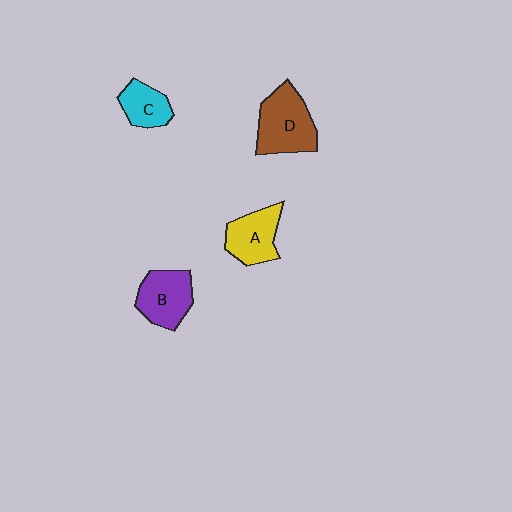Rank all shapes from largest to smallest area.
From largest to smallest: D (brown), B (purple), A (yellow), C (cyan).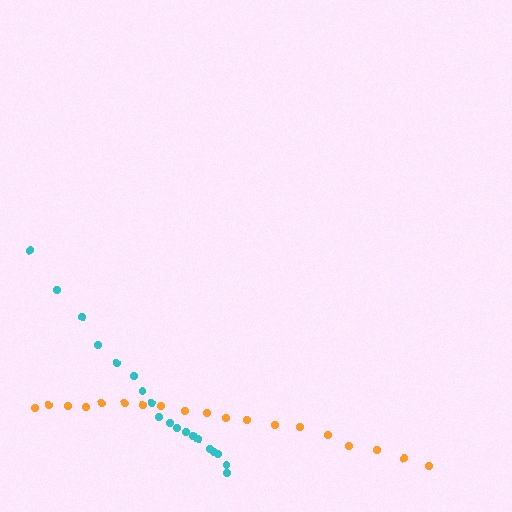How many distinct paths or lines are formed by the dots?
There are 2 distinct paths.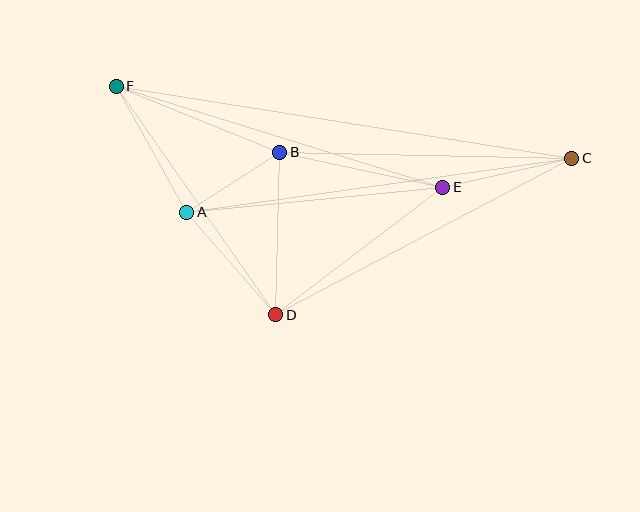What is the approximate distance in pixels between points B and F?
The distance between B and F is approximately 176 pixels.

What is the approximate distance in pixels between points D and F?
The distance between D and F is approximately 278 pixels.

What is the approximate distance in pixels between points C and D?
The distance between C and D is approximately 335 pixels.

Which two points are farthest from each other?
Points C and F are farthest from each other.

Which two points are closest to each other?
Points A and B are closest to each other.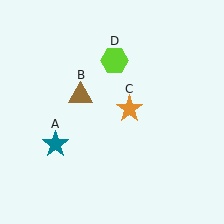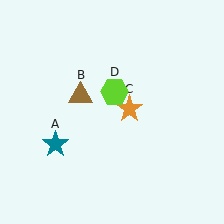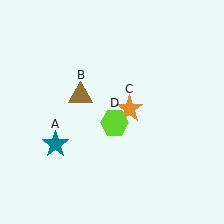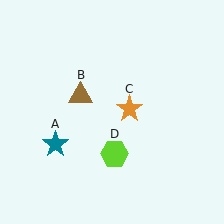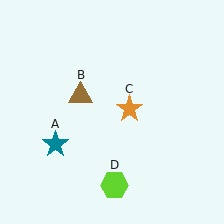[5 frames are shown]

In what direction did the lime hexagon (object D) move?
The lime hexagon (object D) moved down.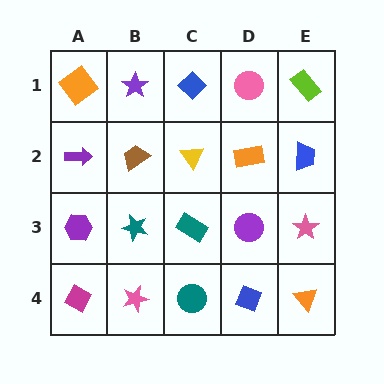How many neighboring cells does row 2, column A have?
3.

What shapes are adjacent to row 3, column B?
A brown trapezoid (row 2, column B), a pink star (row 4, column B), a purple hexagon (row 3, column A), a teal rectangle (row 3, column C).